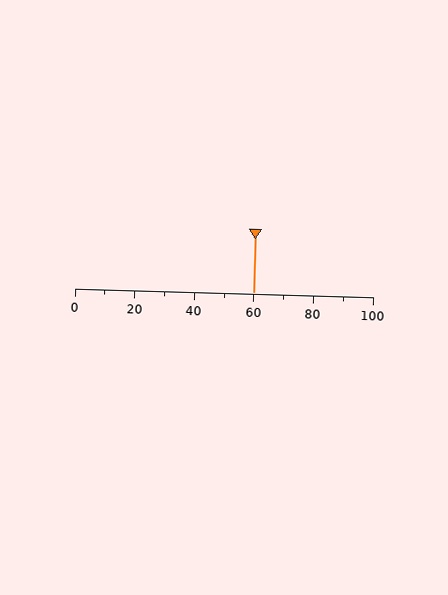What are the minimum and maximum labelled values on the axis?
The axis runs from 0 to 100.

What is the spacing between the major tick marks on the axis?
The major ticks are spaced 20 apart.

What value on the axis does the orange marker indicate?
The marker indicates approximately 60.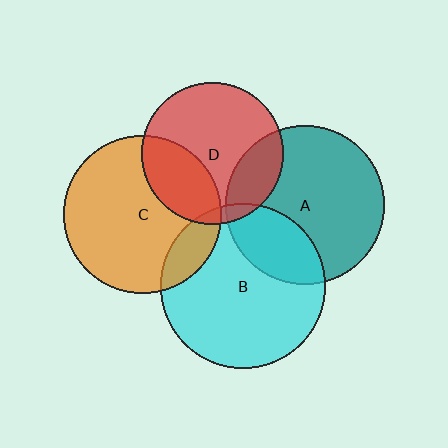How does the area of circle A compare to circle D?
Approximately 1.3 times.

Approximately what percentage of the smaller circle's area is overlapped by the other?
Approximately 30%.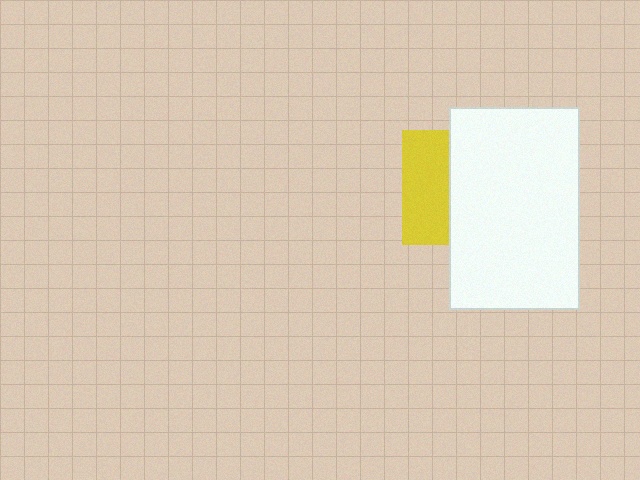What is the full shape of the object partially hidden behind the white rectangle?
The partially hidden object is a yellow square.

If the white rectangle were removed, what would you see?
You would see the complete yellow square.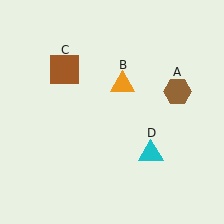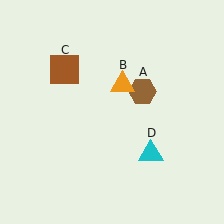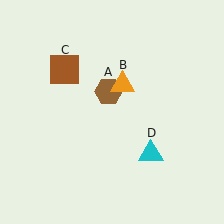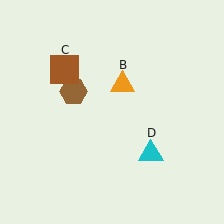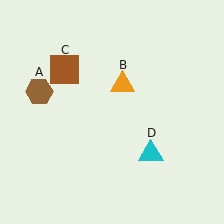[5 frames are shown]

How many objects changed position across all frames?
1 object changed position: brown hexagon (object A).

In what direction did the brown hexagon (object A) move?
The brown hexagon (object A) moved left.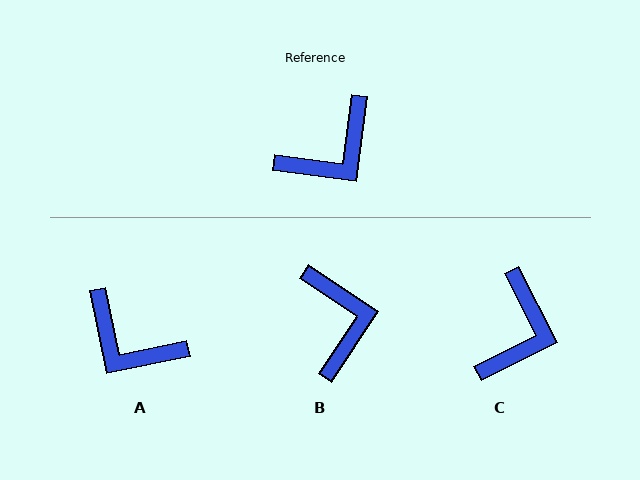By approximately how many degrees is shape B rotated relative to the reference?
Approximately 64 degrees counter-clockwise.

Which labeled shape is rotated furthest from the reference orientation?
A, about 71 degrees away.